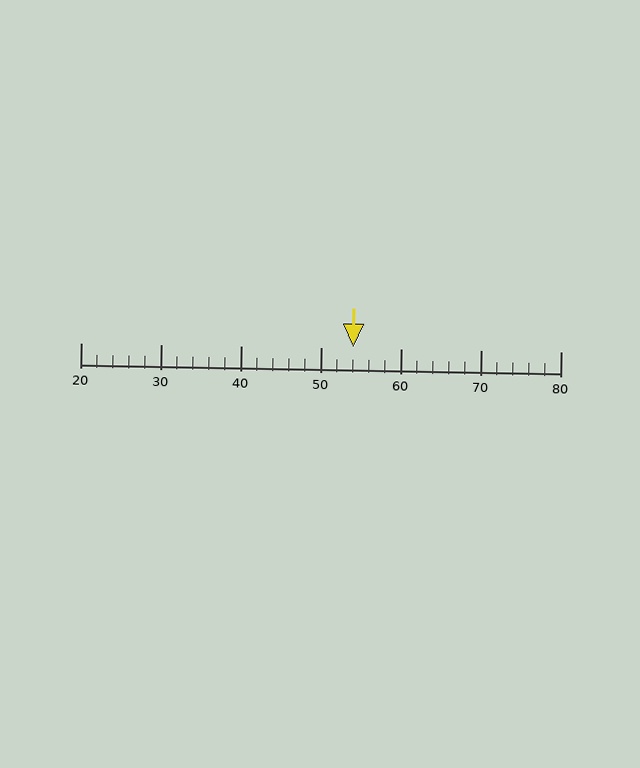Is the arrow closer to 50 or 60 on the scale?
The arrow is closer to 50.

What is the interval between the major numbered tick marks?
The major tick marks are spaced 10 units apart.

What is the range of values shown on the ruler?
The ruler shows values from 20 to 80.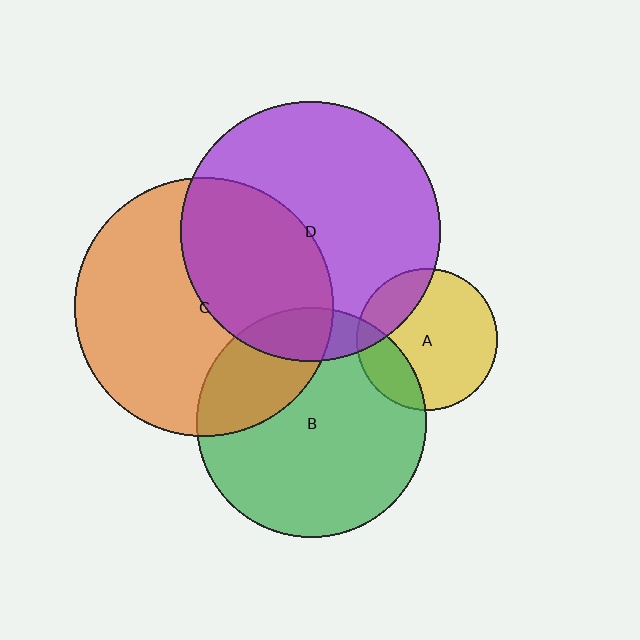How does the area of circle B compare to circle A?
Approximately 2.7 times.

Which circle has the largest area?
Circle D (purple).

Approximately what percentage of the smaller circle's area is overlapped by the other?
Approximately 25%.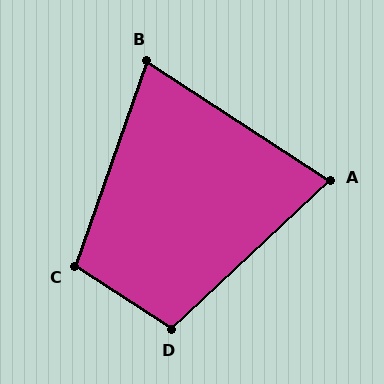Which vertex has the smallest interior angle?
A, at approximately 76 degrees.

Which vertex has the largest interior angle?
C, at approximately 104 degrees.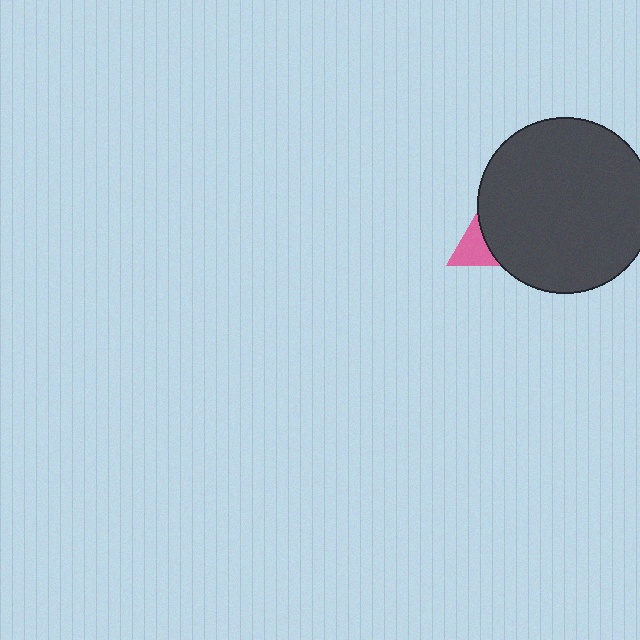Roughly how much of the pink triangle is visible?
A small part of it is visible (roughly 31%).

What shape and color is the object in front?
The object in front is a dark gray circle.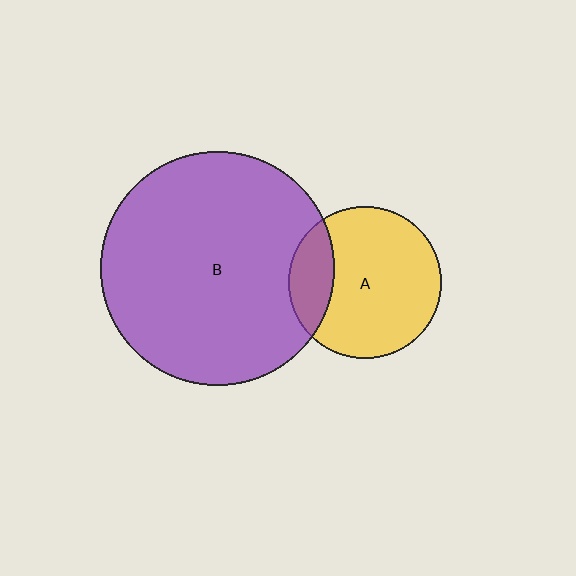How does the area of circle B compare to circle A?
Approximately 2.4 times.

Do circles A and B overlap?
Yes.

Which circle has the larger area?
Circle B (purple).